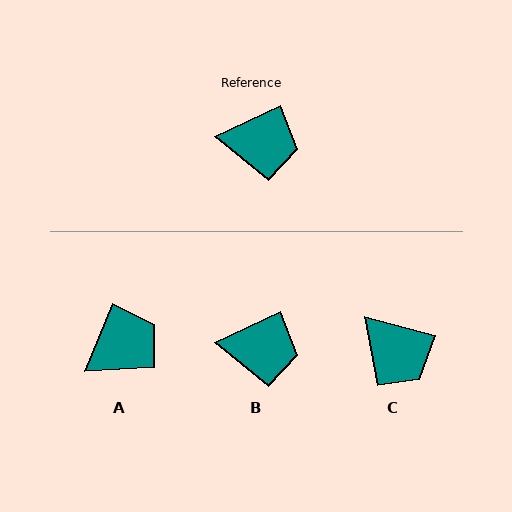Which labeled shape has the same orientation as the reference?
B.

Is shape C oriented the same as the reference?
No, it is off by about 40 degrees.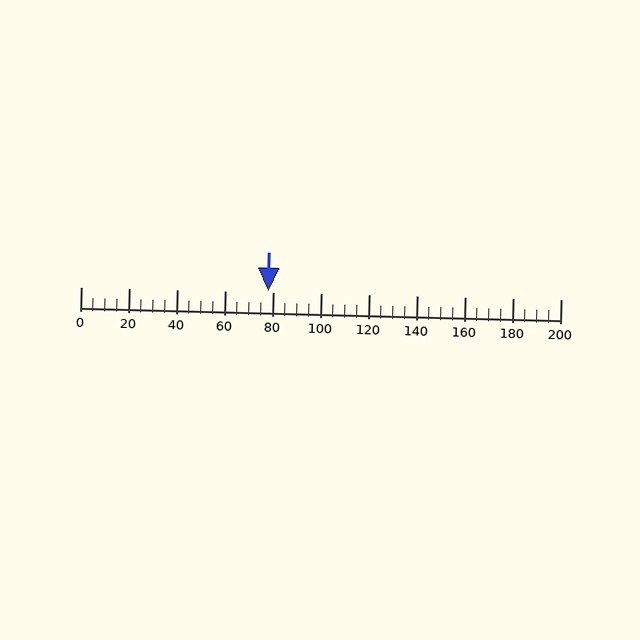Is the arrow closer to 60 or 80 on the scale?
The arrow is closer to 80.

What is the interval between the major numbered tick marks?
The major tick marks are spaced 20 units apart.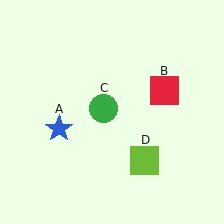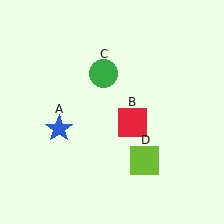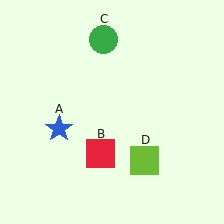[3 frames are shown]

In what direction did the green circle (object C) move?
The green circle (object C) moved up.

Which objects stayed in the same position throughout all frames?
Blue star (object A) and lime square (object D) remained stationary.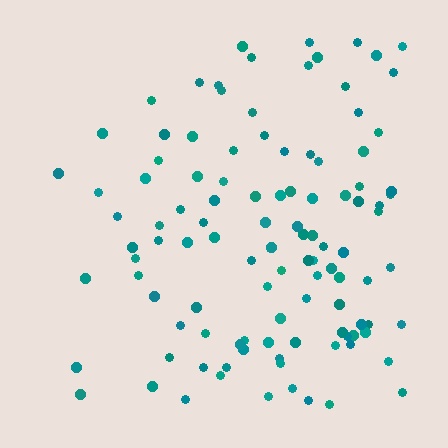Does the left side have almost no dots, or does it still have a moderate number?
Still a moderate number, just noticeably fewer than the right.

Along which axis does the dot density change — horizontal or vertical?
Horizontal.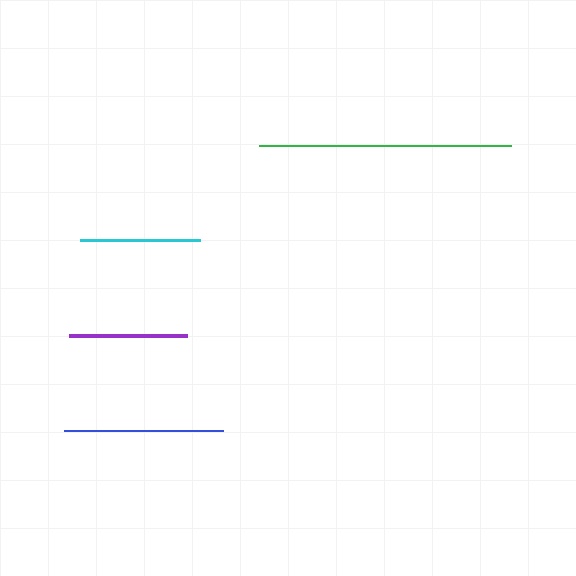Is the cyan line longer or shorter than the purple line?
The cyan line is longer than the purple line.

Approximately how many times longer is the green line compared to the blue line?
The green line is approximately 1.6 times the length of the blue line.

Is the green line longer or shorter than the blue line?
The green line is longer than the blue line.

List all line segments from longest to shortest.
From longest to shortest: green, blue, cyan, purple.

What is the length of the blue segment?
The blue segment is approximately 160 pixels long.